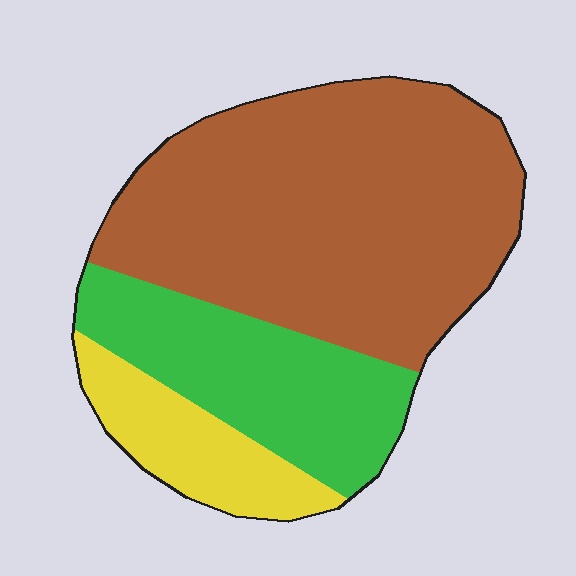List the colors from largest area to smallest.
From largest to smallest: brown, green, yellow.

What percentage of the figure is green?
Green covers around 25% of the figure.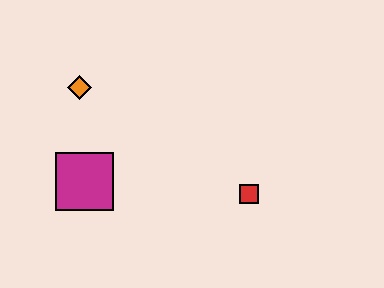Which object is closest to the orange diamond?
The magenta square is closest to the orange diamond.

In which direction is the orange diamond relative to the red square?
The orange diamond is to the left of the red square.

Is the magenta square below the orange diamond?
Yes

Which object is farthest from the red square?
The orange diamond is farthest from the red square.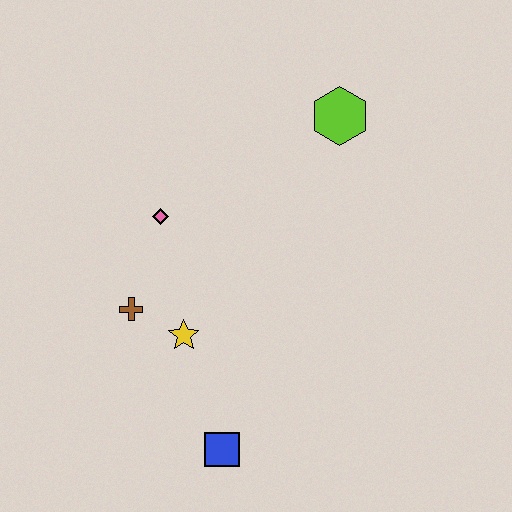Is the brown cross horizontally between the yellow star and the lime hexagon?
No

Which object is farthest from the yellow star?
The lime hexagon is farthest from the yellow star.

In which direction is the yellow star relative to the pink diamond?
The yellow star is below the pink diamond.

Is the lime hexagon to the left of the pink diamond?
No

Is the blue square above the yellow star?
No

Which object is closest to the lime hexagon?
The pink diamond is closest to the lime hexagon.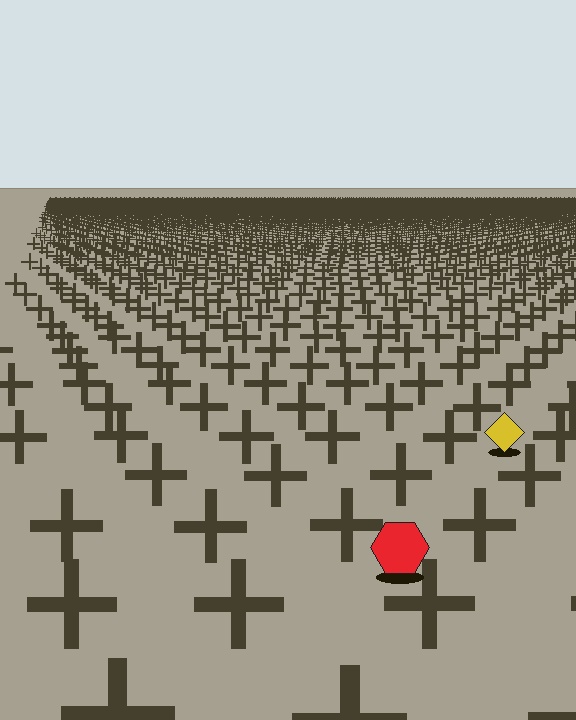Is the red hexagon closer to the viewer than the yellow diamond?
Yes. The red hexagon is closer — you can tell from the texture gradient: the ground texture is coarser near it.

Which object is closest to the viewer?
The red hexagon is closest. The texture marks near it are larger and more spread out.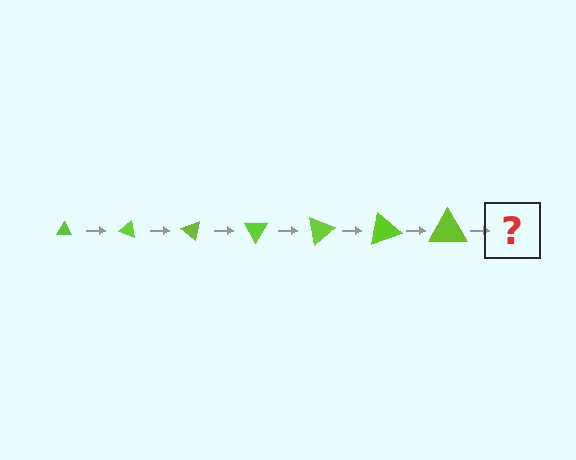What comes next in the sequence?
The next element should be a triangle, larger than the previous one and rotated 140 degrees from the start.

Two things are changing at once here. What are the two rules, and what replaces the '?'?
The two rules are that the triangle grows larger each step and it rotates 20 degrees each step. The '?' should be a triangle, larger than the previous one and rotated 140 degrees from the start.